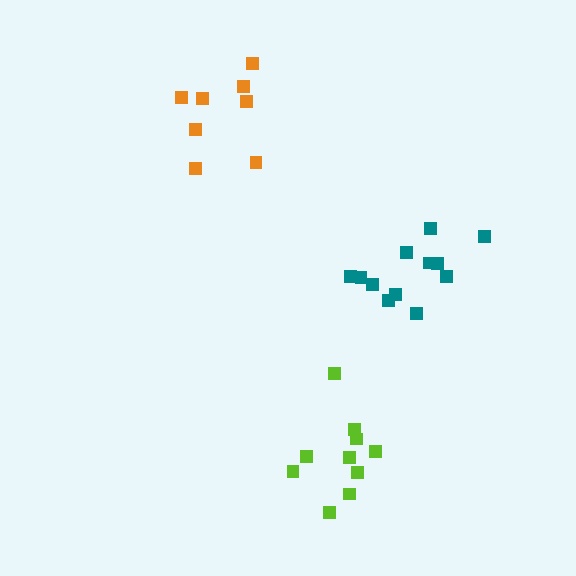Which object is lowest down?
The lime cluster is bottommost.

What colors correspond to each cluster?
The clusters are colored: orange, teal, lime.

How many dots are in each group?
Group 1: 8 dots, Group 2: 12 dots, Group 3: 10 dots (30 total).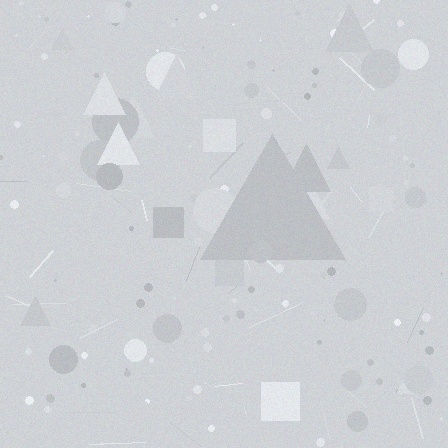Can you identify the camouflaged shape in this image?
The camouflaged shape is a triangle.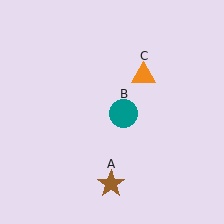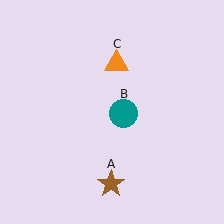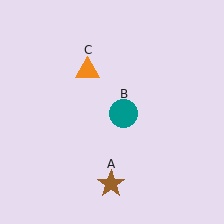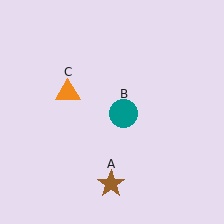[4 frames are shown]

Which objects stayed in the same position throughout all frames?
Brown star (object A) and teal circle (object B) remained stationary.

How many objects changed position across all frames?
1 object changed position: orange triangle (object C).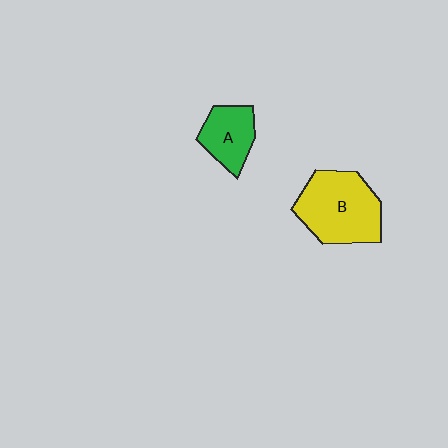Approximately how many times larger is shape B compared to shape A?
Approximately 1.8 times.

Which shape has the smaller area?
Shape A (green).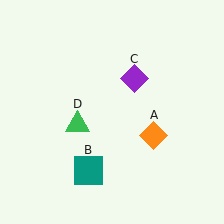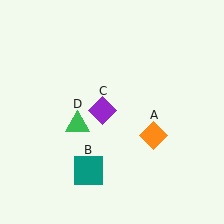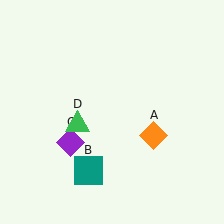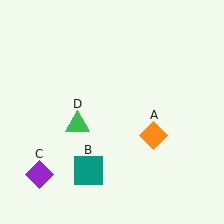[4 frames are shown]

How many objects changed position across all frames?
1 object changed position: purple diamond (object C).